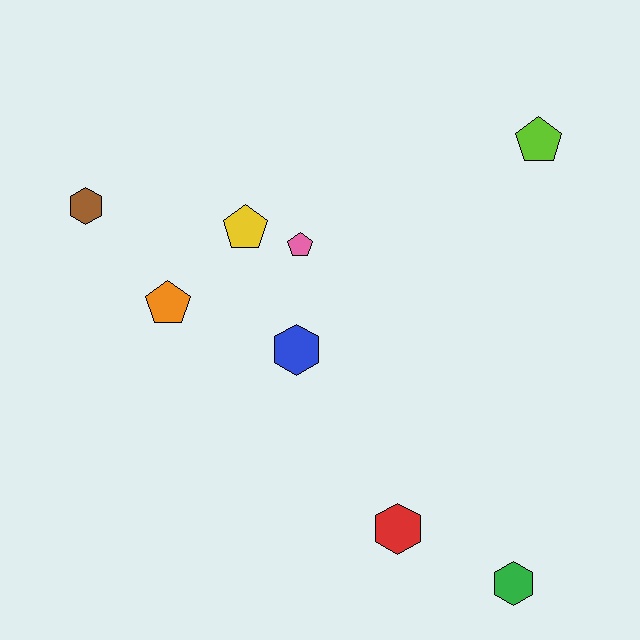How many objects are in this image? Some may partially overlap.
There are 8 objects.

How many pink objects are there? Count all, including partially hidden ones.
There is 1 pink object.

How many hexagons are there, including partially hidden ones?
There are 4 hexagons.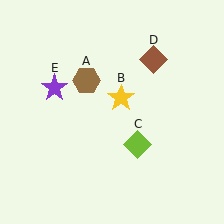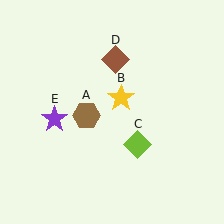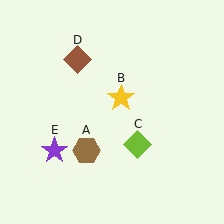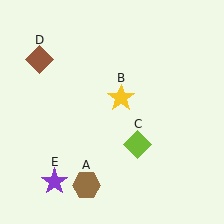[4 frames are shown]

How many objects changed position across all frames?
3 objects changed position: brown hexagon (object A), brown diamond (object D), purple star (object E).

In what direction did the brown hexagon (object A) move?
The brown hexagon (object A) moved down.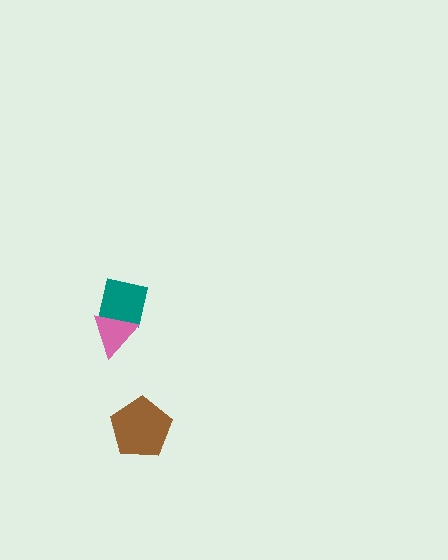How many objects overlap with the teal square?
1 object overlaps with the teal square.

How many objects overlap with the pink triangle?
1 object overlaps with the pink triangle.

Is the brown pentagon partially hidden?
No, no other shape covers it.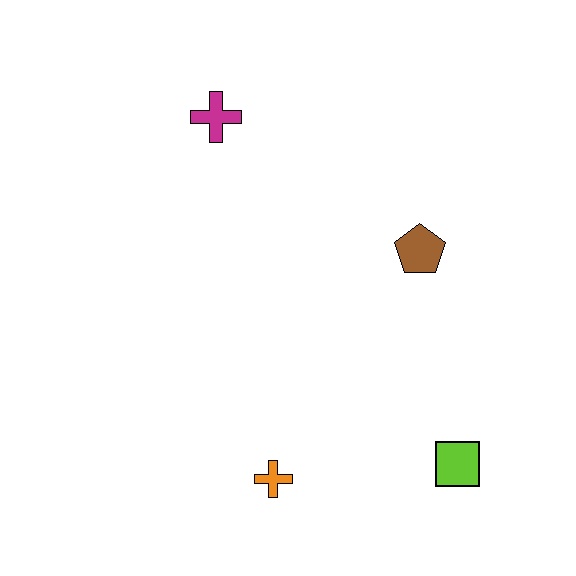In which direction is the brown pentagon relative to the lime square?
The brown pentagon is above the lime square.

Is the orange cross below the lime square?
Yes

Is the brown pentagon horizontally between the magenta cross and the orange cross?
No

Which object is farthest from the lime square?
The magenta cross is farthest from the lime square.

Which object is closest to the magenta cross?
The brown pentagon is closest to the magenta cross.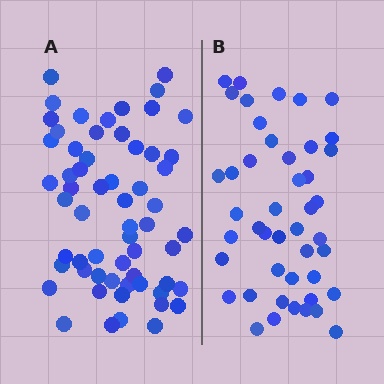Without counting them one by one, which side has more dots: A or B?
Region A (the left region) has more dots.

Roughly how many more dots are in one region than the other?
Region A has approximately 15 more dots than region B.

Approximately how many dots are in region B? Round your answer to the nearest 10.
About 40 dots. (The exact count is 45, which rounds to 40.)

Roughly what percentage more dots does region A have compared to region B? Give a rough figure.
About 35% more.